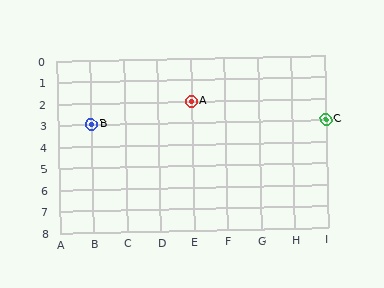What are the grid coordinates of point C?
Point C is at grid coordinates (I, 3).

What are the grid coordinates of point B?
Point B is at grid coordinates (B, 3).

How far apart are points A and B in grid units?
Points A and B are 3 columns and 1 row apart (about 3.2 grid units diagonally).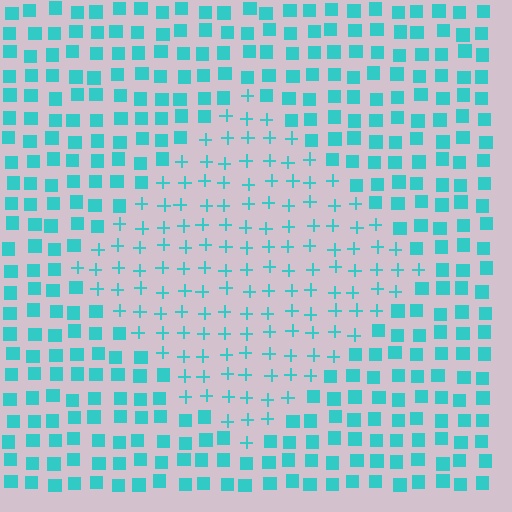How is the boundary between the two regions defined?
The boundary is defined by a change in element shape: plus signs inside vs. squares outside. All elements share the same color and spacing.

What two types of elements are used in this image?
The image uses plus signs inside the diamond region and squares outside it.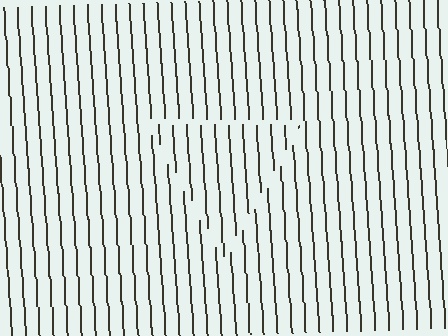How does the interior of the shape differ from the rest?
The interior of the shape contains the same grating, shifted by half a period — the contour is defined by the phase discontinuity where line-ends from the inner and outer gratings abut.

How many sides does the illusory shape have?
3 sides — the line-ends trace a triangle.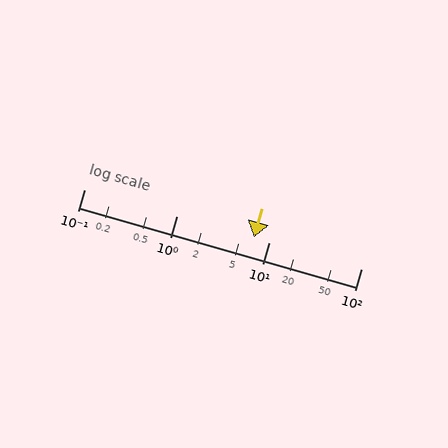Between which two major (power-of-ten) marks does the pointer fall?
The pointer is between 1 and 10.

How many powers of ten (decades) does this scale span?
The scale spans 3 decades, from 0.1 to 100.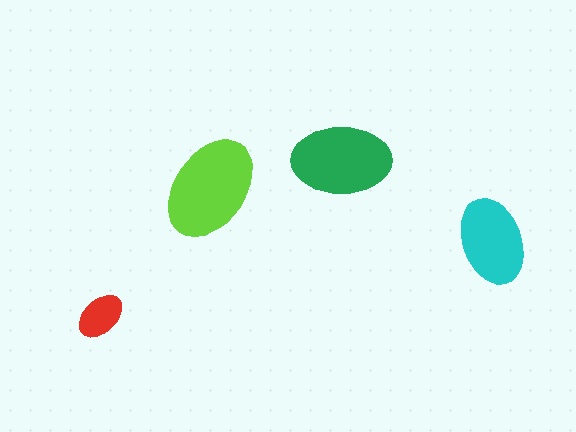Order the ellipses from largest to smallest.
the lime one, the green one, the cyan one, the red one.